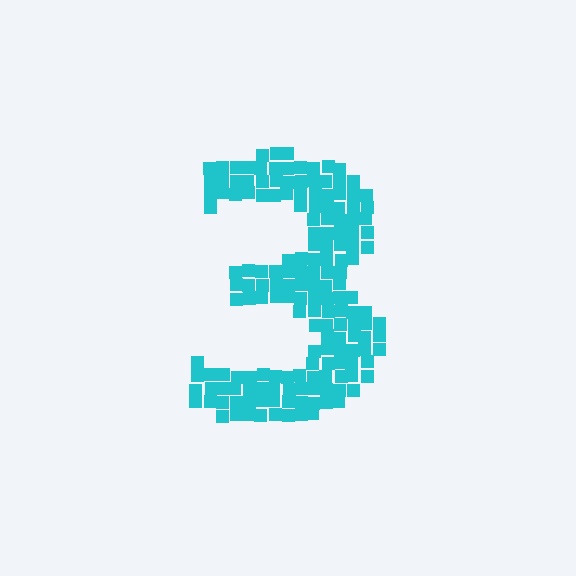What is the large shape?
The large shape is the digit 3.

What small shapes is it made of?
It is made of small squares.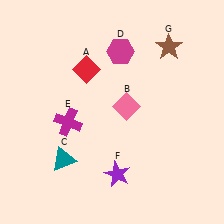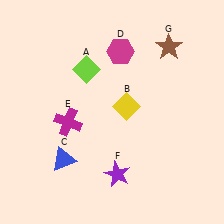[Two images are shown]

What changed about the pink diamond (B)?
In Image 1, B is pink. In Image 2, it changed to yellow.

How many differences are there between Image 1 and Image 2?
There are 3 differences between the two images.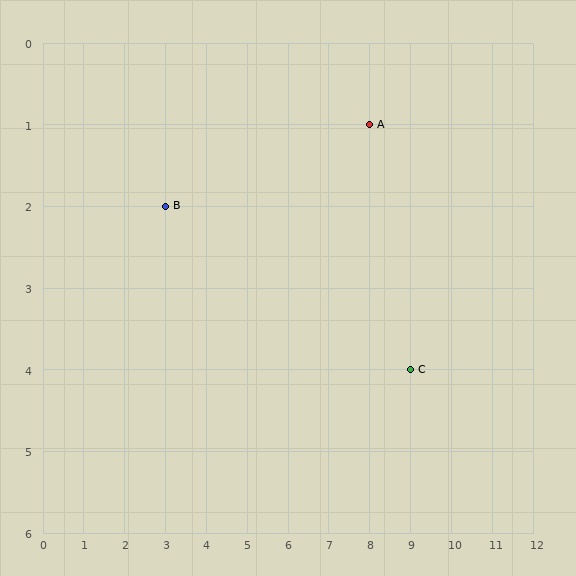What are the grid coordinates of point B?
Point B is at grid coordinates (3, 2).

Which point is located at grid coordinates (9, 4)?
Point C is at (9, 4).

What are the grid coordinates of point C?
Point C is at grid coordinates (9, 4).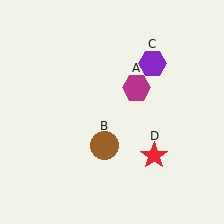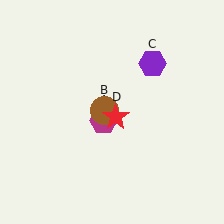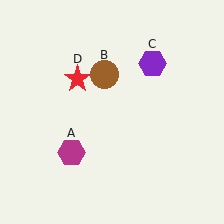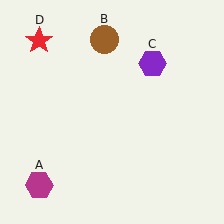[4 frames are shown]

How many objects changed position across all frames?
3 objects changed position: magenta hexagon (object A), brown circle (object B), red star (object D).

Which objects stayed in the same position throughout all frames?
Purple hexagon (object C) remained stationary.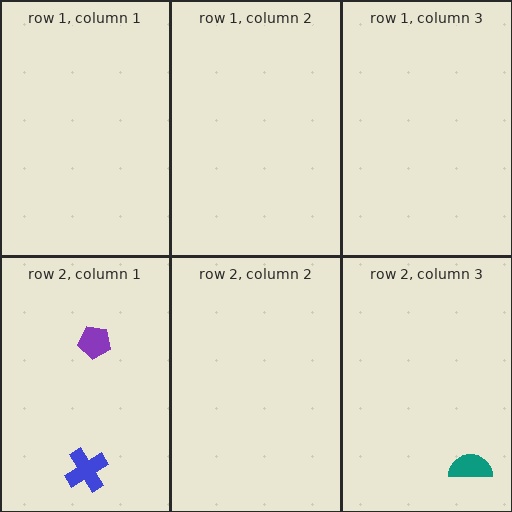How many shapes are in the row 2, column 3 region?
1.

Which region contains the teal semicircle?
The row 2, column 3 region.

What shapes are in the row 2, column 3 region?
The teal semicircle.